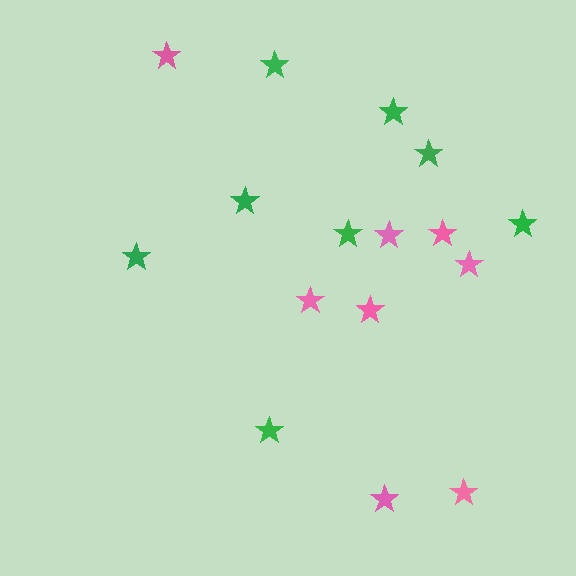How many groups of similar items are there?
There are 2 groups: one group of green stars (8) and one group of pink stars (8).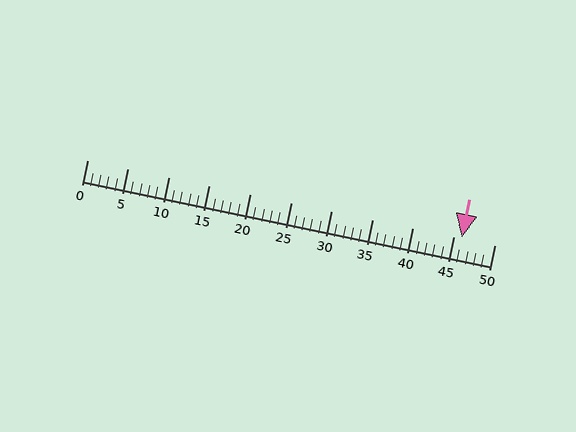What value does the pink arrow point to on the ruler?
The pink arrow points to approximately 46.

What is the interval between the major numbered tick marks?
The major tick marks are spaced 5 units apart.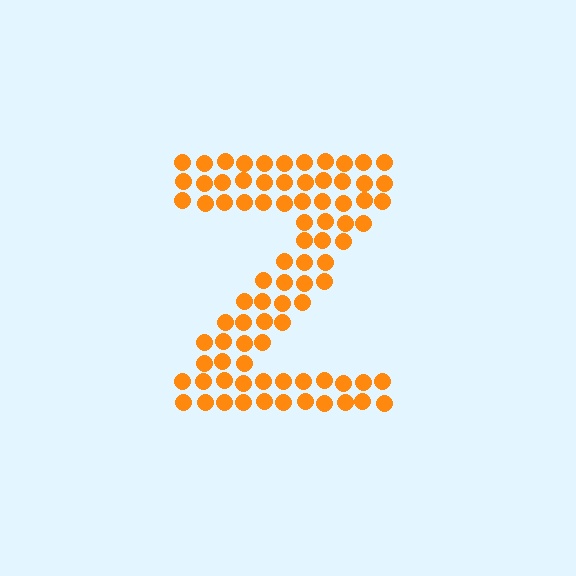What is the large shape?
The large shape is the letter Z.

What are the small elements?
The small elements are circles.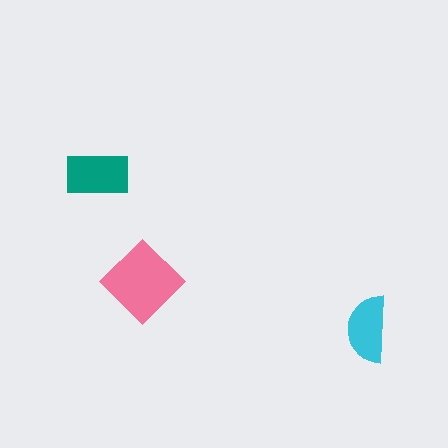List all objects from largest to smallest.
The pink diamond, the teal rectangle, the cyan semicircle.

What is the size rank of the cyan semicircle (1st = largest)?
3rd.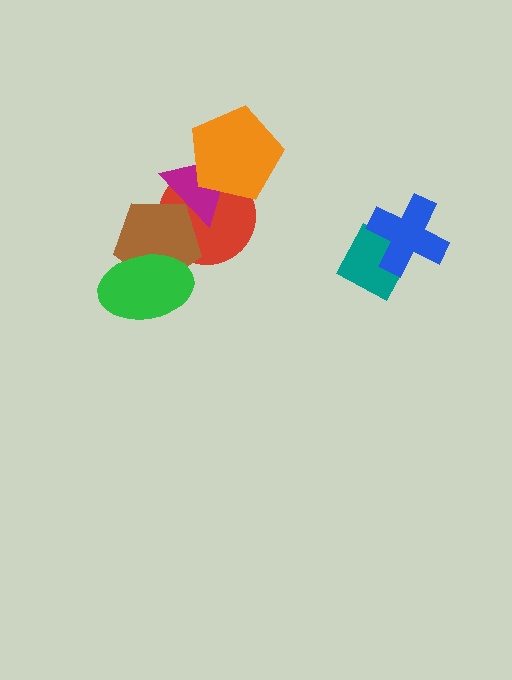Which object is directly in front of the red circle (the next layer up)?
The brown pentagon is directly in front of the red circle.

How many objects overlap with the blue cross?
1 object overlaps with the blue cross.